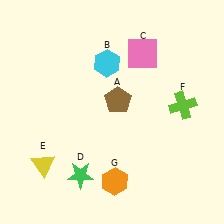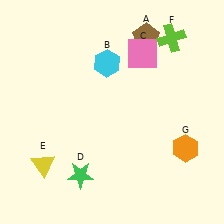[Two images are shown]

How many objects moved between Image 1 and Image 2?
3 objects moved between the two images.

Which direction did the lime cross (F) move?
The lime cross (F) moved up.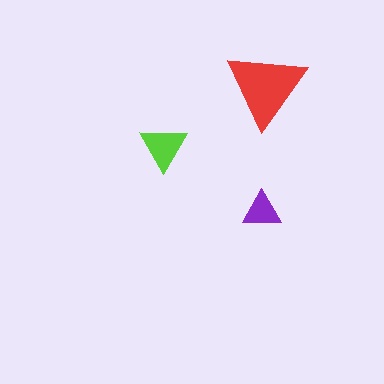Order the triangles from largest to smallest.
the red one, the lime one, the purple one.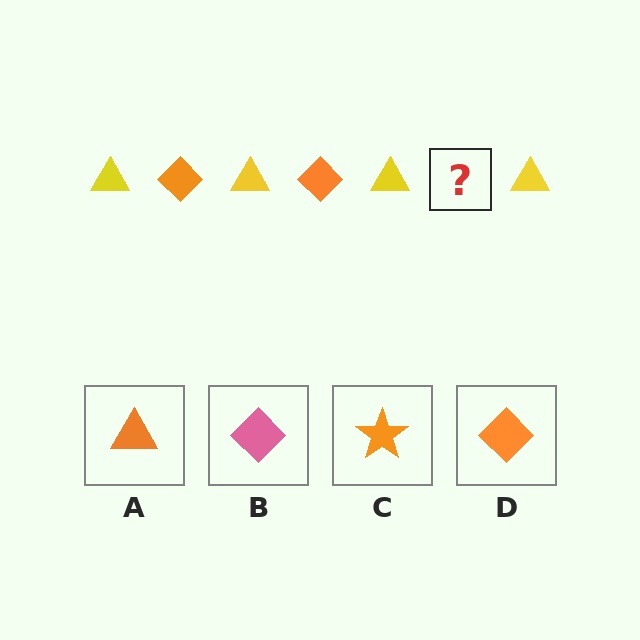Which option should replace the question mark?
Option D.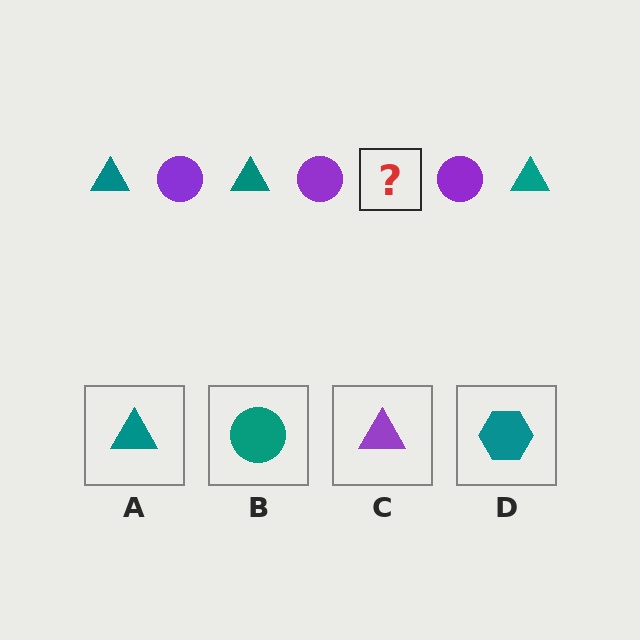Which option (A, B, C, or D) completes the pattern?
A.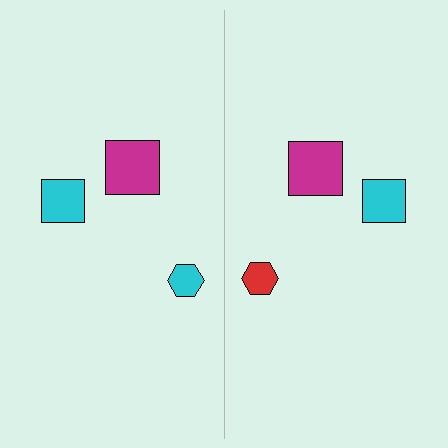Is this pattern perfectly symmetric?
No, the pattern is not perfectly symmetric. The red hexagon on the right side breaks the symmetry — its mirror counterpart is cyan.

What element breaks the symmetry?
The red hexagon on the right side breaks the symmetry — its mirror counterpart is cyan.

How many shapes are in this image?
There are 6 shapes in this image.